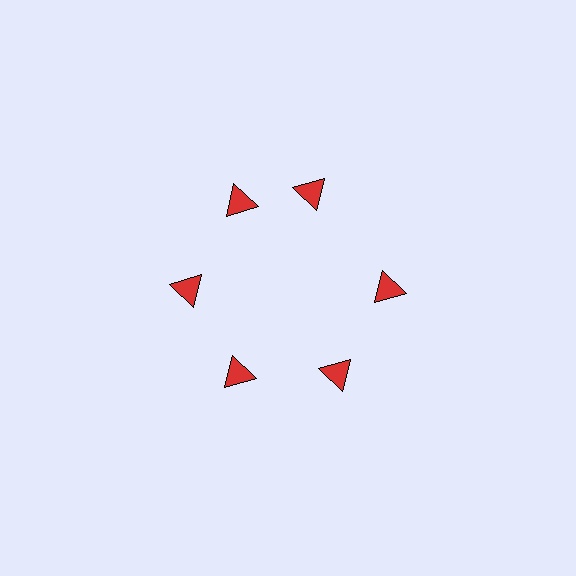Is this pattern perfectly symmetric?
No. The 6 red triangles are arranged in a ring, but one element near the 1 o'clock position is rotated out of alignment along the ring, breaking the 6-fold rotational symmetry.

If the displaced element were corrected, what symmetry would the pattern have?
It would have 6-fold rotational symmetry — the pattern would map onto itself every 60 degrees.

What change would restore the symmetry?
The symmetry would be restored by rotating it back into even spacing with its neighbors so that all 6 triangles sit at equal angles and equal distance from the center.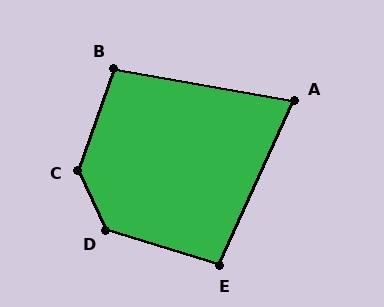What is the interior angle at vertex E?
Approximately 97 degrees (obtuse).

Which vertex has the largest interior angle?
C, at approximately 135 degrees.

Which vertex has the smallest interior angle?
A, at approximately 76 degrees.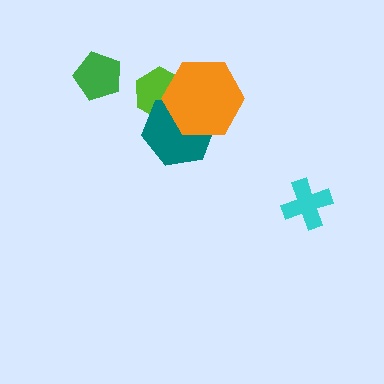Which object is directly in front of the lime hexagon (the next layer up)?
The teal hexagon is directly in front of the lime hexagon.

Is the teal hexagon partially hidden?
Yes, it is partially covered by another shape.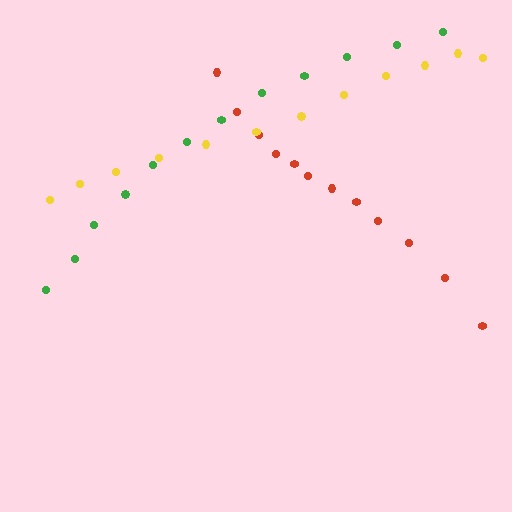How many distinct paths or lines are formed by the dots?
There are 3 distinct paths.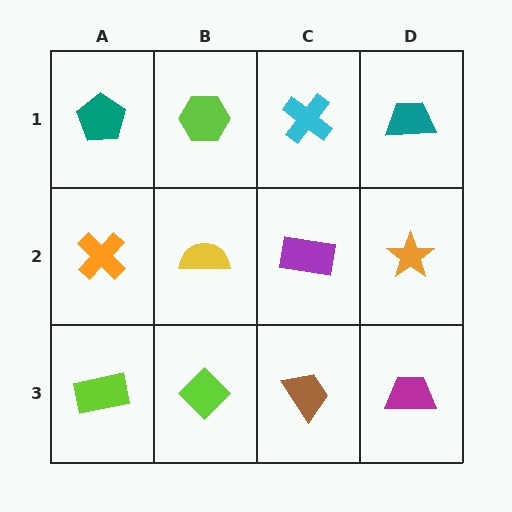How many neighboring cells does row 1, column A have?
2.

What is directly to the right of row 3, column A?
A lime diamond.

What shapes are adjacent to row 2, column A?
A teal pentagon (row 1, column A), a lime rectangle (row 3, column A), a yellow semicircle (row 2, column B).